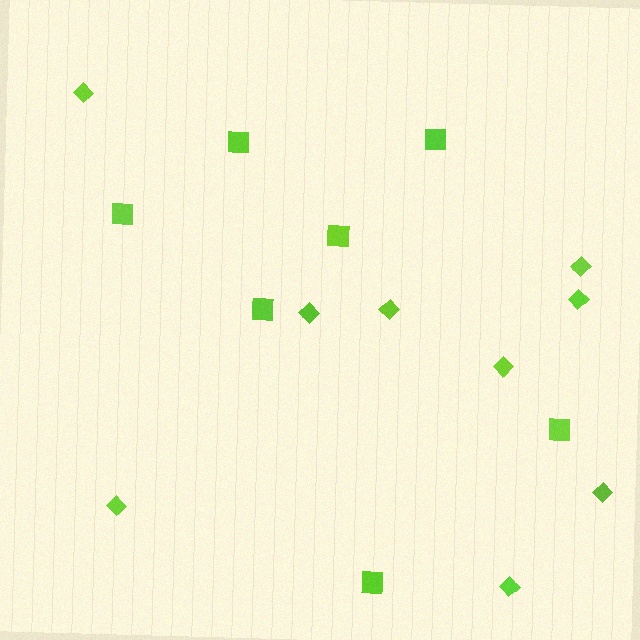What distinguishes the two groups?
There are 2 groups: one group of squares (7) and one group of diamonds (9).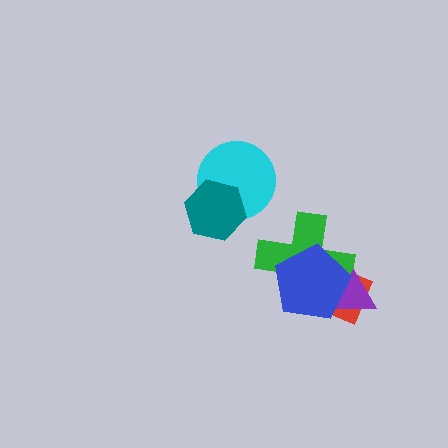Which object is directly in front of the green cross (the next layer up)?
The purple triangle is directly in front of the green cross.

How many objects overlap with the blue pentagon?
3 objects overlap with the blue pentagon.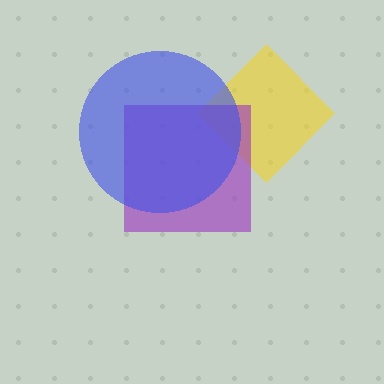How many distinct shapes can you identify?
There are 3 distinct shapes: a yellow diamond, a purple square, a blue circle.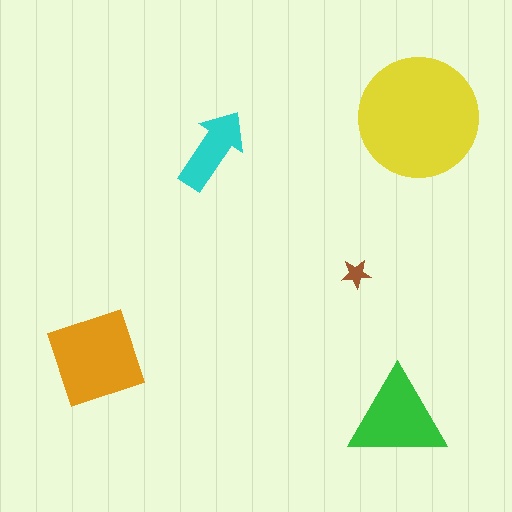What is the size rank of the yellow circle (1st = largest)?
1st.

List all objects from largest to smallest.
The yellow circle, the orange square, the green triangle, the cyan arrow, the brown star.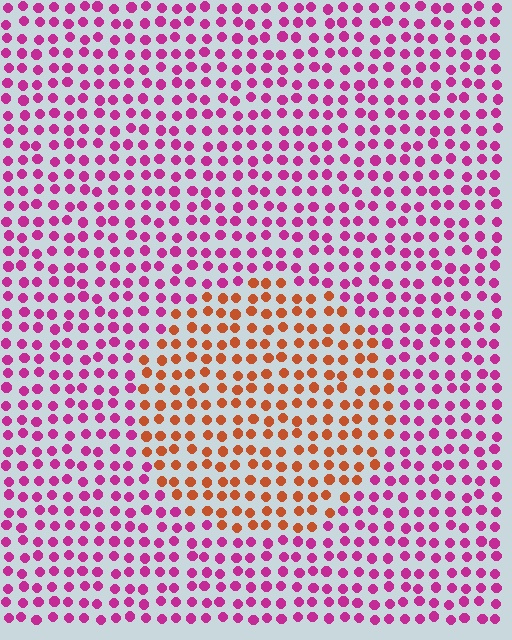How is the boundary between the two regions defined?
The boundary is defined purely by a slight shift in hue (about 57 degrees). Spacing, size, and orientation are identical on both sides.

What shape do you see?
I see a circle.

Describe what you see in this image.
The image is filled with small magenta elements in a uniform arrangement. A circle-shaped region is visible where the elements are tinted to a slightly different hue, forming a subtle color boundary.